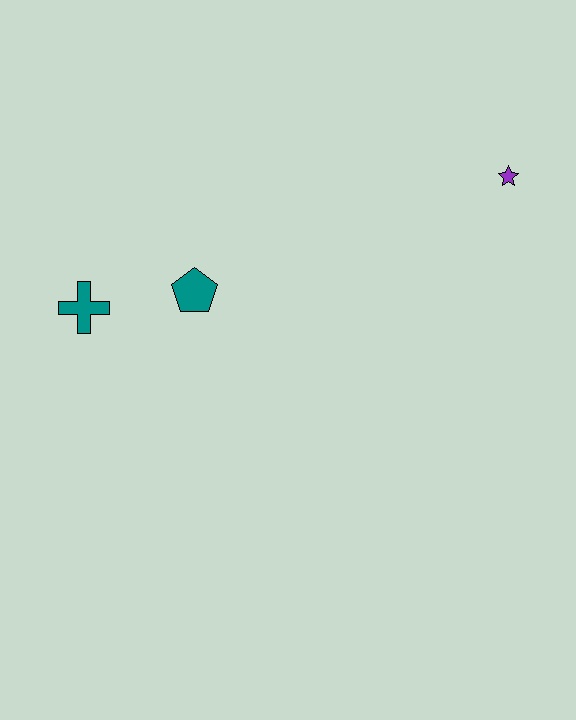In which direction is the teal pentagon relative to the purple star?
The teal pentagon is to the left of the purple star.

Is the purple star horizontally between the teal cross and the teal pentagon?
No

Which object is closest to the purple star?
The teal pentagon is closest to the purple star.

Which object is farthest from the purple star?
The teal cross is farthest from the purple star.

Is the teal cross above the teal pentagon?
No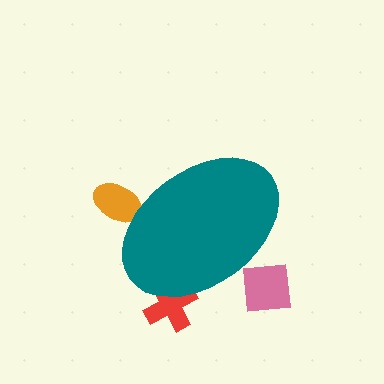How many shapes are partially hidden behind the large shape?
3 shapes are partially hidden.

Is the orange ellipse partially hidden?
Yes, the orange ellipse is partially hidden behind the teal ellipse.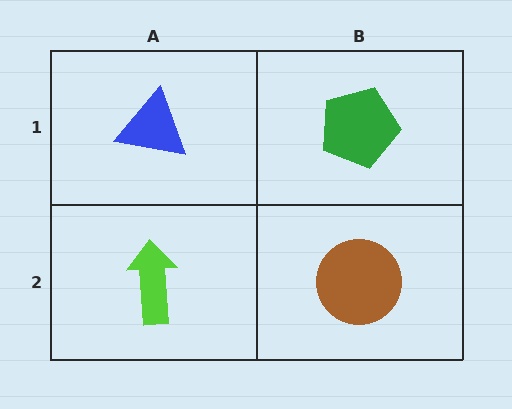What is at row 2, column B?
A brown circle.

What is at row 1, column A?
A blue triangle.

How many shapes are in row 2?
2 shapes.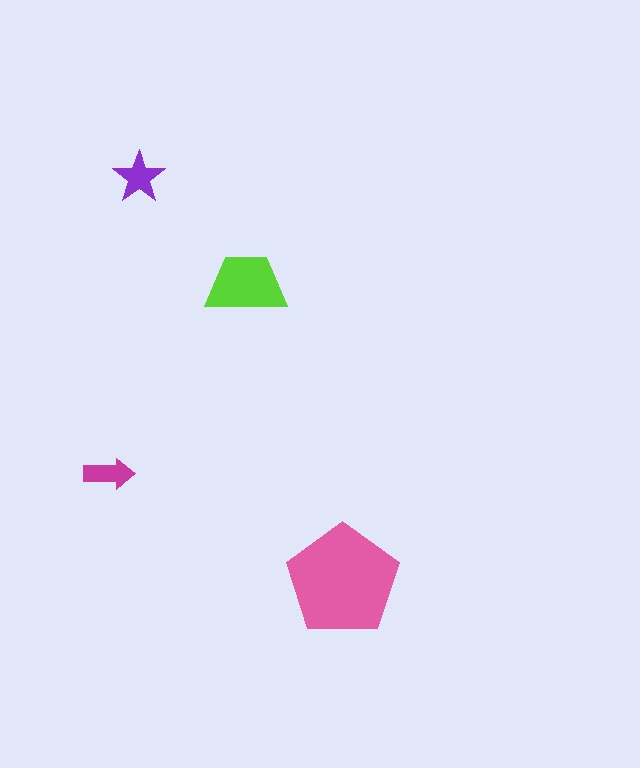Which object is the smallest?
The magenta arrow.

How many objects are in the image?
There are 4 objects in the image.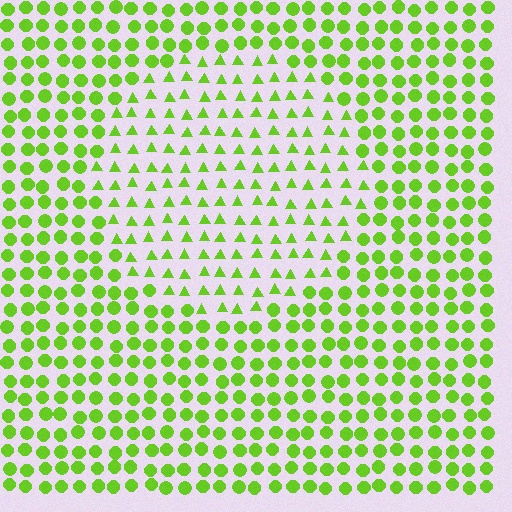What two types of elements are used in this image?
The image uses triangles inside the circle region and circles outside it.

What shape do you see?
I see a circle.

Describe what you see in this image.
The image is filled with small lime elements arranged in a uniform grid. A circle-shaped region contains triangles, while the surrounding area contains circles. The boundary is defined purely by the change in element shape.